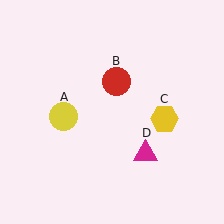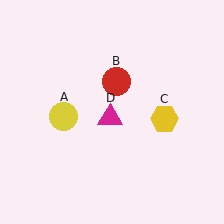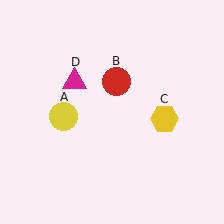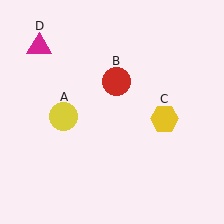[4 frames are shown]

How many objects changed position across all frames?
1 object changed position: magenta triangle (object D).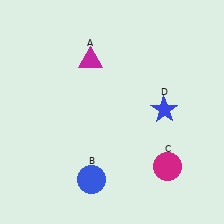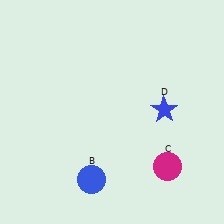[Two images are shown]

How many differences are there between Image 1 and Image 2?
There is 1 difference between the two images.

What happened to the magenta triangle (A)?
The magenta triangle (A) was removed in Image 2. It was in the top-left area of Image 1.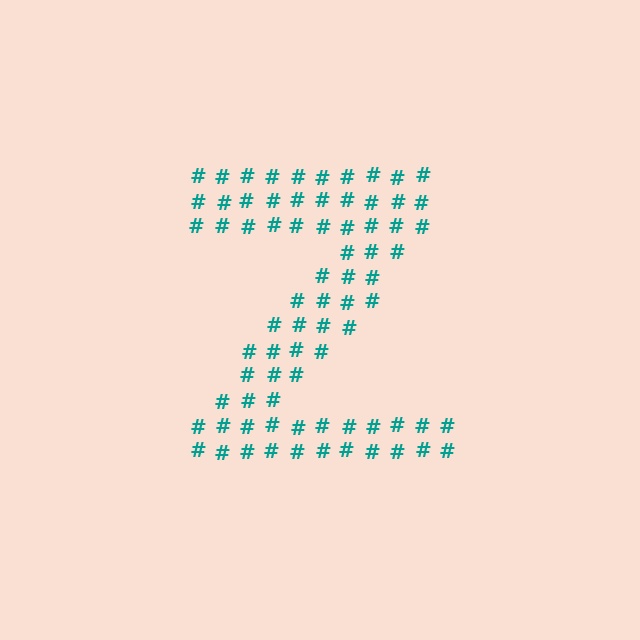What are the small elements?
The small elements are hash symbols.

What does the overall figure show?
The overall figure shows the letter Z.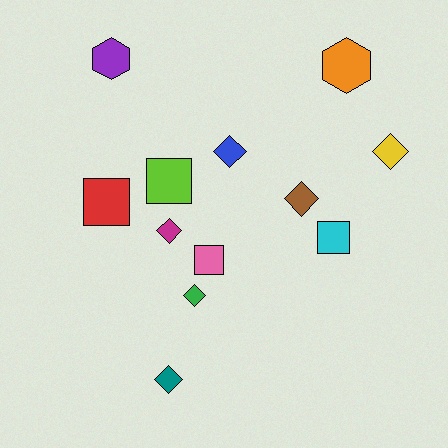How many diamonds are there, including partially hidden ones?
There are 6 diamonds.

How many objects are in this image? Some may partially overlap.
There are 12 objects.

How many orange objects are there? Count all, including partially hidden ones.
There is 1 orange object.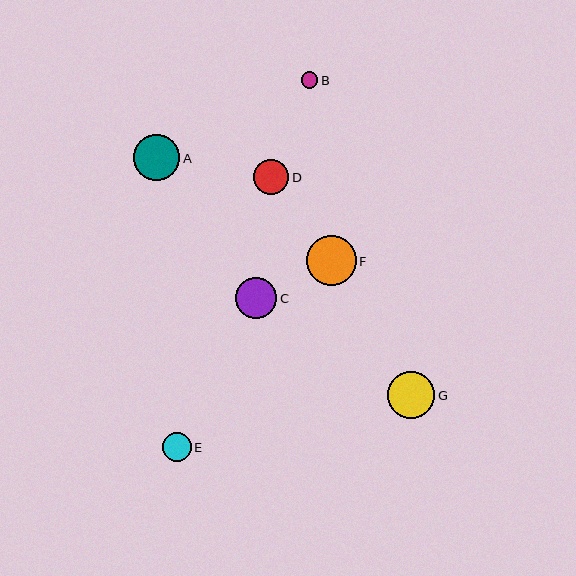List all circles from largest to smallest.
From largest to smallest: F, G, A, C, D, E, B.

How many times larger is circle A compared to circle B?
Circle A is approximately 2.8 times the size of circle B.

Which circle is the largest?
Circle F is the largest with a size of approximately 50 pixels.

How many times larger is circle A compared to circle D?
Circle A is approximately 1.3 times the size of circle D.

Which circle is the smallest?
Circle B is the smallest with a size of approximately 16 pixels.